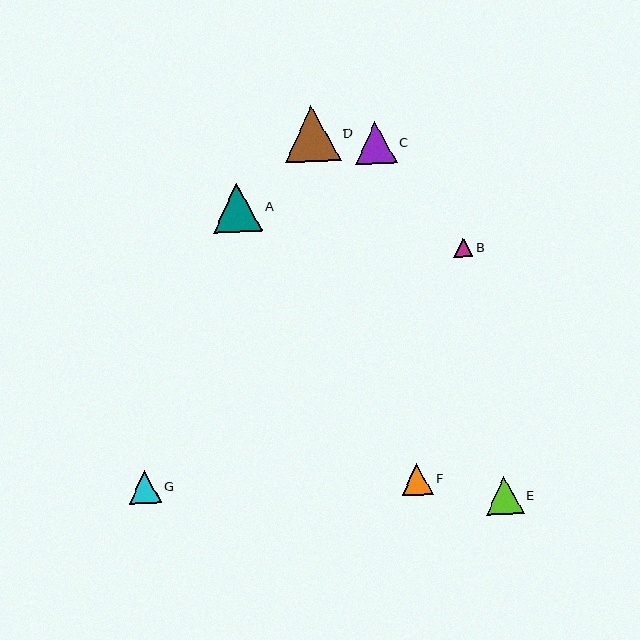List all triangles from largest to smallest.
From largest to smallest: D, A, C, E, G, F, B.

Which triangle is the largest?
Triangle D is the largest with a size of approximately 56 pixels.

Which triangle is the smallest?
Triangle B is the smallest with a size of approximately 19 pixels.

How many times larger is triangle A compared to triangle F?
Triangle A is approximately 1.6 times the size of triangle F.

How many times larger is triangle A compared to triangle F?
Triangle A is approximately 1.6 times the size of triangle F.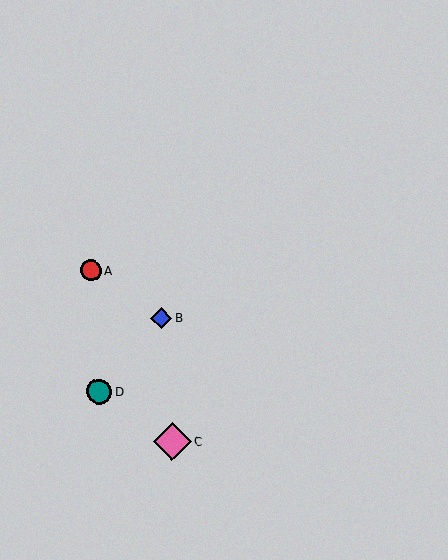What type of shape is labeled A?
Shape A is a red circle.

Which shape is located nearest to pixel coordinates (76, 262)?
The red circle (labeled A) at (91, 270) is nearest to that location.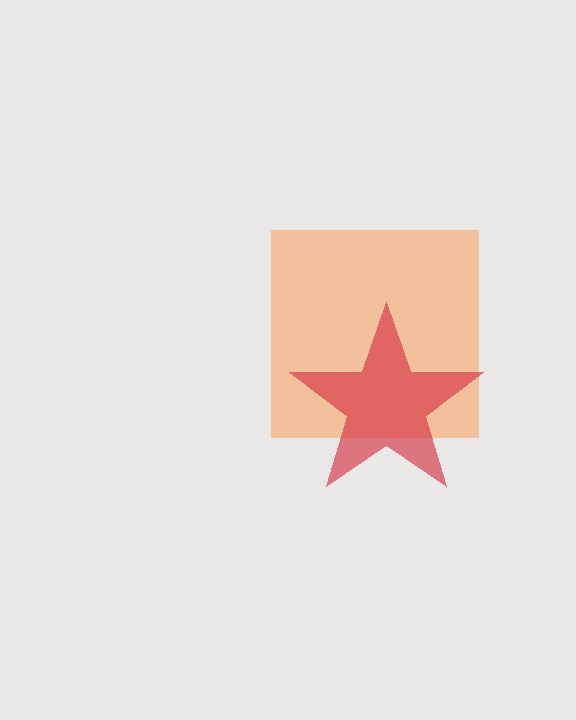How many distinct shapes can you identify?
There are 2 distinct shapes: an orange square, a red star.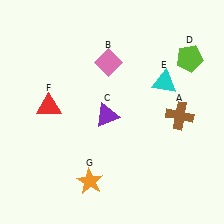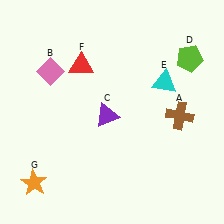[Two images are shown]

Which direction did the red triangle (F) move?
The red triangle (F) moved up.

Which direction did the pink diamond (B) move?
The pink diamond (B) moved left.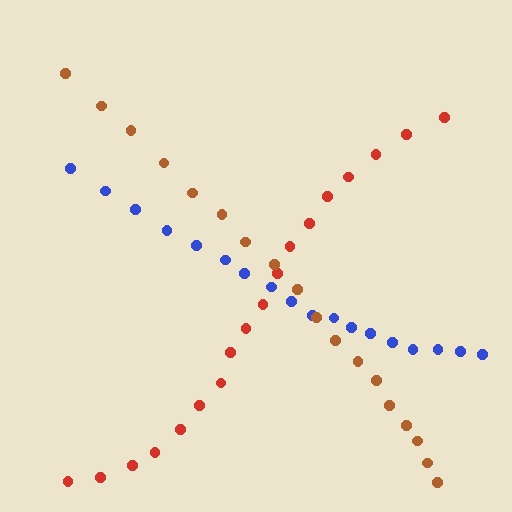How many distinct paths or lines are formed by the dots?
There are 3 distinct paths.